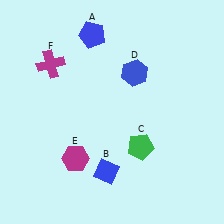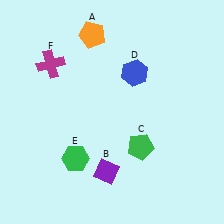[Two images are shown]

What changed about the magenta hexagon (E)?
In Image 1, E is magenta. In Image 2, it changed to green.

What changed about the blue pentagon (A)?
In Image 1, A is blue. In Image 2, it changed to orange.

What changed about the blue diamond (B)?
In Image 1, B is blue. In Image 2, it changed to purple.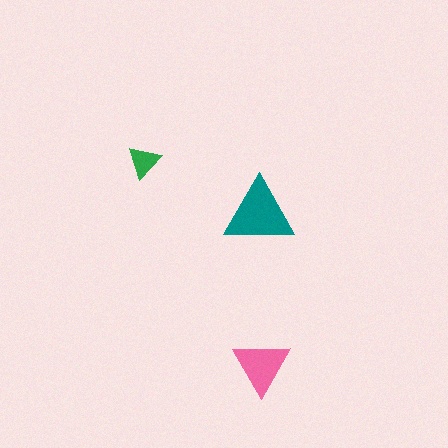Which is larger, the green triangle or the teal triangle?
The teal one.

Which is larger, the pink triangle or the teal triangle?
The teal one.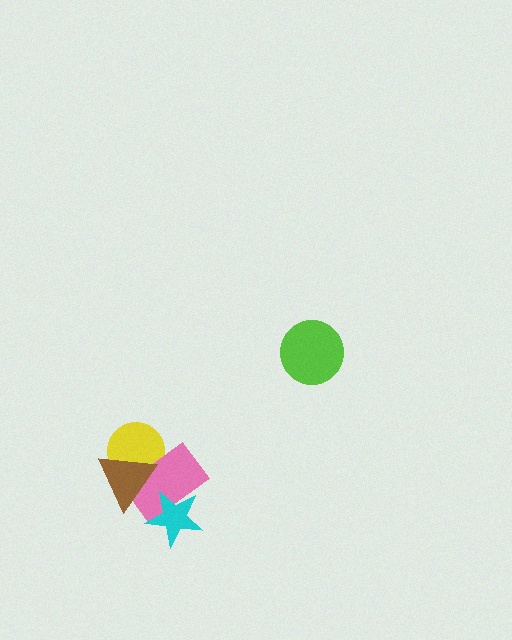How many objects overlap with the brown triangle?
2 objects overlap with the brown triangle.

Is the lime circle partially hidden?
No, no other shape covers it.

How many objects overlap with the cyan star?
1 object overlaps with the cyan star.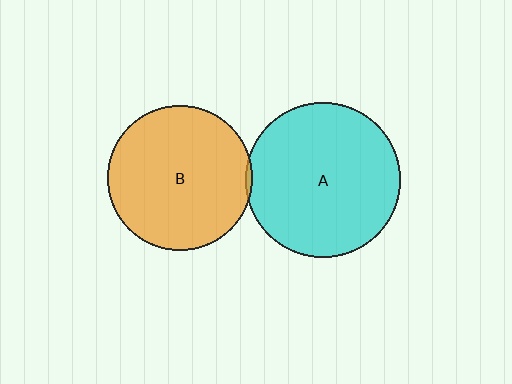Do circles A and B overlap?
Yes.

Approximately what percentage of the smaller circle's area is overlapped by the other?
Approximately 5%.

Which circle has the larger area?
Circle A (cyan).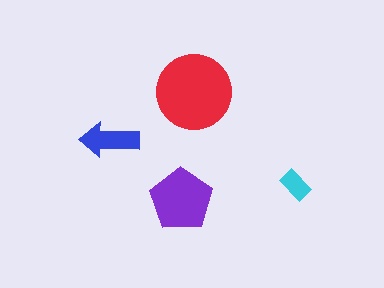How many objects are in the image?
There are 4 objects in the image.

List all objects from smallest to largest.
The cyan rectangle, the blue arrow, the purple pentagon, the red circle.